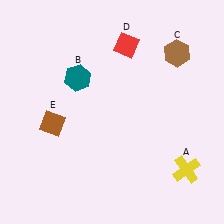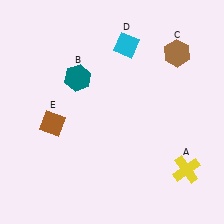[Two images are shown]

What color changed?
The diamond (D) changed from red in Image 1 to cyan in Image 2.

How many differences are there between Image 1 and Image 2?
There is 1 difference between the two images.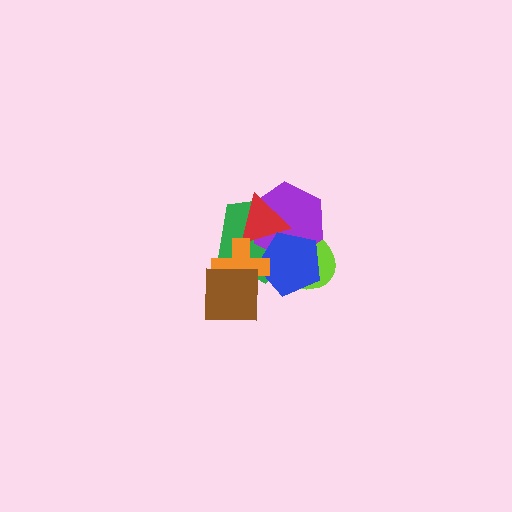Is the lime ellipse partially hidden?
Yes, it is partially covered by another shape.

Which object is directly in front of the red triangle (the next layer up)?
The blue pentagon is directly in front of the red triangle.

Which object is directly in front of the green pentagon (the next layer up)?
The purple hexagon is directly in front of the green pentagon.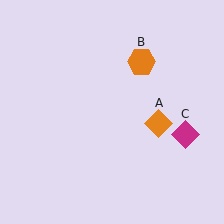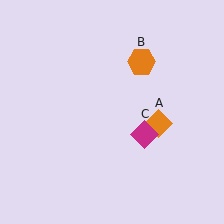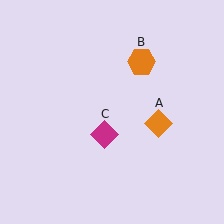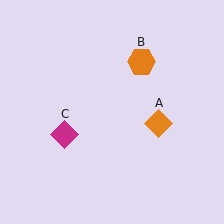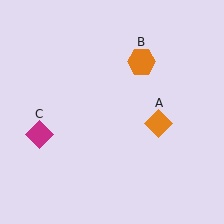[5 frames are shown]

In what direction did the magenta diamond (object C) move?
The magenta diamond (object C) moved left.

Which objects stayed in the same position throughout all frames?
Orange diamond (object A) and orange hexagon (object B) remained stationary.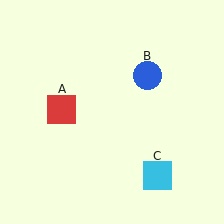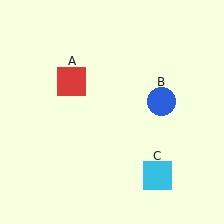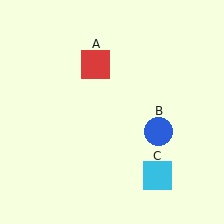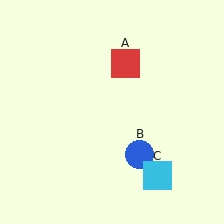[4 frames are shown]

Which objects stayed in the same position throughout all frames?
Cyan square (object C) remained stationary.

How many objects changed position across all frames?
2 objects changed position: red square (object A), blue circle (object B).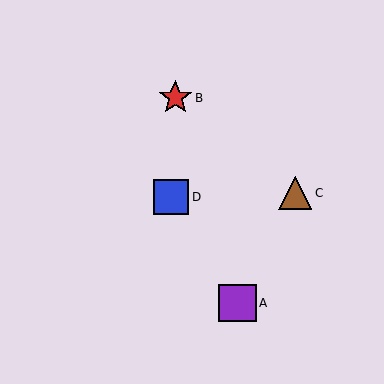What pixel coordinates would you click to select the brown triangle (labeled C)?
Click at (295, 193) to select the brown triangle C.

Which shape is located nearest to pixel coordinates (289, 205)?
The brown triangle (labeled C) at (295, 193) is nearest to that location.